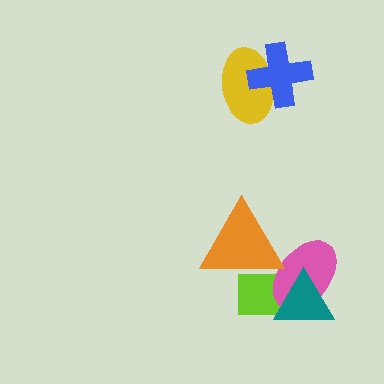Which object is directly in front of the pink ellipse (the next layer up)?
The teal triangle is directly in front of the pink ellipse.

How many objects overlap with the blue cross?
1 object overlaps with the blue cross.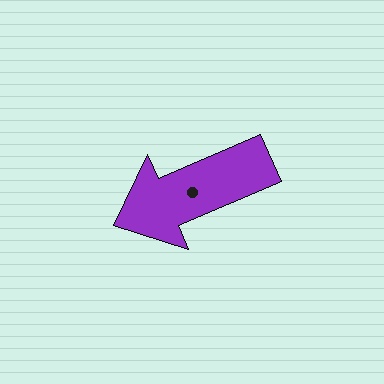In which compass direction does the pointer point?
Southwest.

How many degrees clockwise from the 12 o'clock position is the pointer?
Approximately 247 degrees.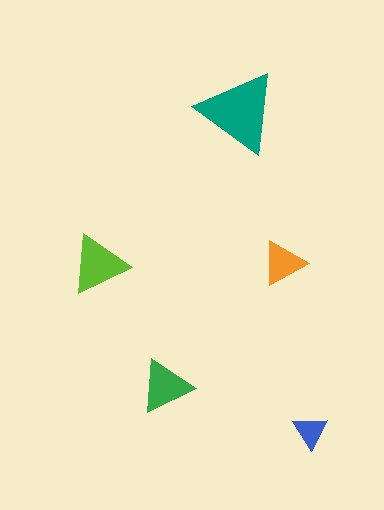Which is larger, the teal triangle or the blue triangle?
The teal one.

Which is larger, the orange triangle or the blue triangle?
The orange one.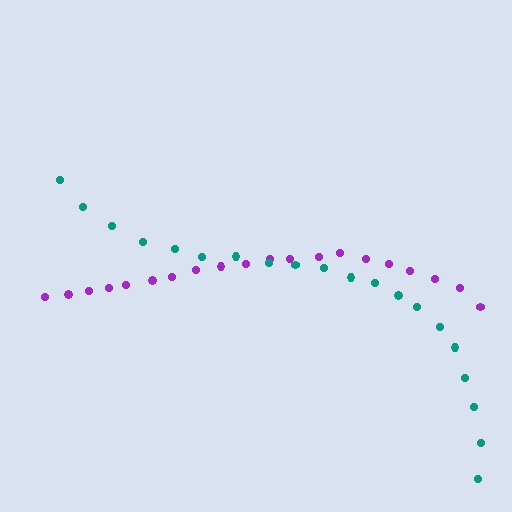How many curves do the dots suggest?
There are 2 distinct paths.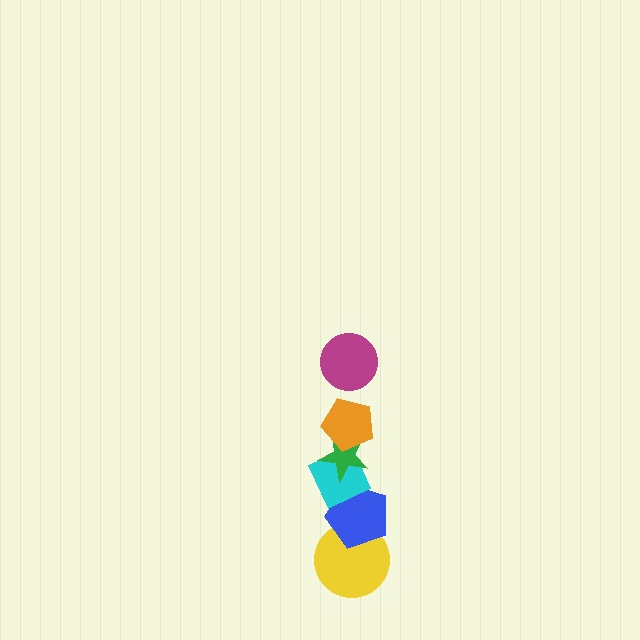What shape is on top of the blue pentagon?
The cyan diamond is on top of the blue pentagon.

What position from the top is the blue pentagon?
The blue pentagon is 5th from the top.